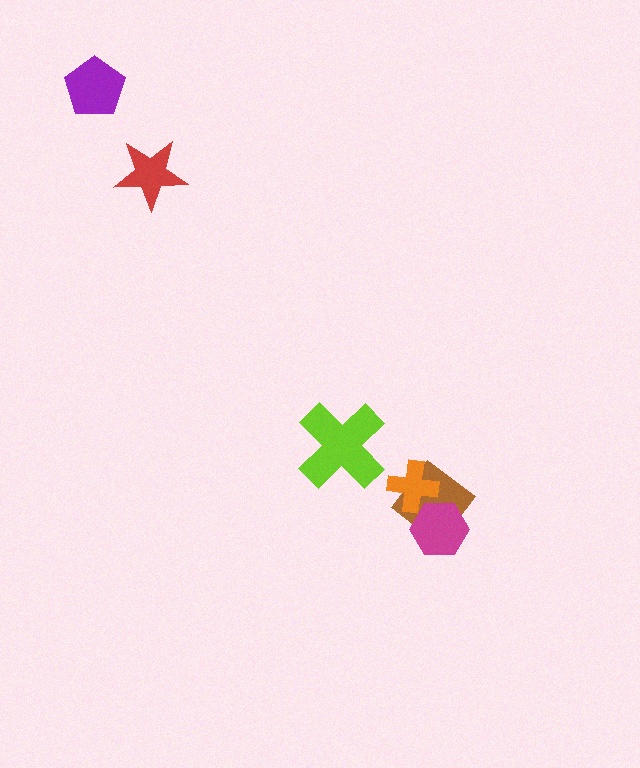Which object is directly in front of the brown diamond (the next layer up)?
The magenta hexagon is directly in front of the brown diamond.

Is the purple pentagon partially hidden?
No, no other shape covers it.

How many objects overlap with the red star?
0 objects overlap with the red star.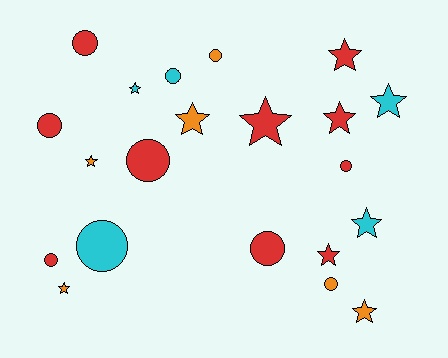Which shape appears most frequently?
Star, with 11 objects.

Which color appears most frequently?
Red, with 10 objects.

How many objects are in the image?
There are 21 objects.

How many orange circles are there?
There are 2 orange circles.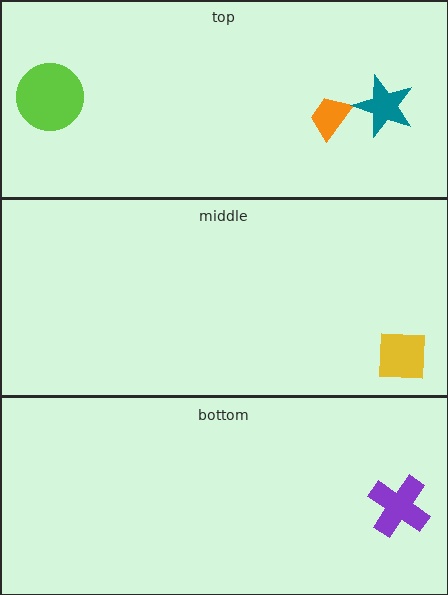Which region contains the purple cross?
The bottom region.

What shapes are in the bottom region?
The purple cross.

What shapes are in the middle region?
The yellow square.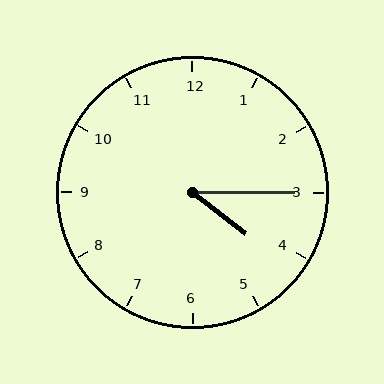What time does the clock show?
4:15.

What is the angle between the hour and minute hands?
Approximately 38 degrees.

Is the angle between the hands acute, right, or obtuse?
It is acute.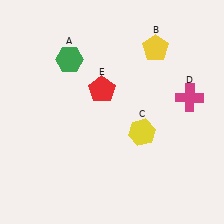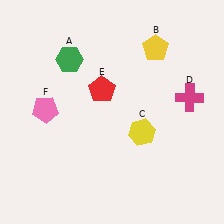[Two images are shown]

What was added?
A pink pentagon (F) was added in Image 2.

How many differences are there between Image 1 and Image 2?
There is 1 difference between the two images.